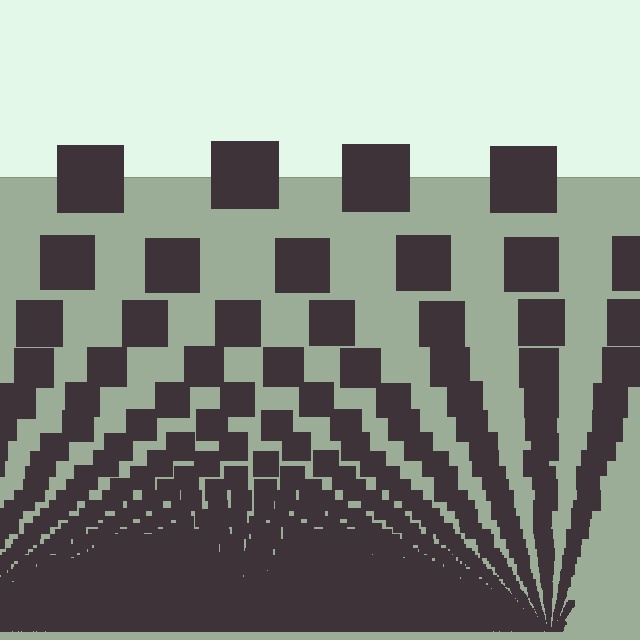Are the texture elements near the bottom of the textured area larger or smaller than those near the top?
Smaller. The gradient is inverted — elements near the bottom are smaller and denser.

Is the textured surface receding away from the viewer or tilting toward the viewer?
The surface appears to tilt toward the viewer. Texture elements get larger and sparser toward the top.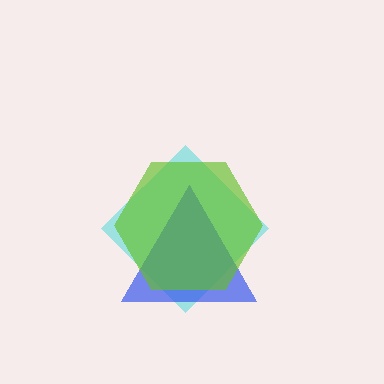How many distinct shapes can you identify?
There are 3 distinct shapes: a cyan diamond, a blue triangle, a lime hexagon.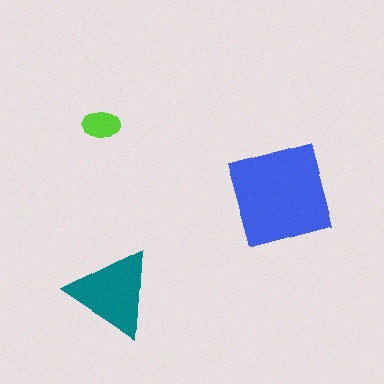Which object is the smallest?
The lime ellipse.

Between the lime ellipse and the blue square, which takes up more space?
The blue square.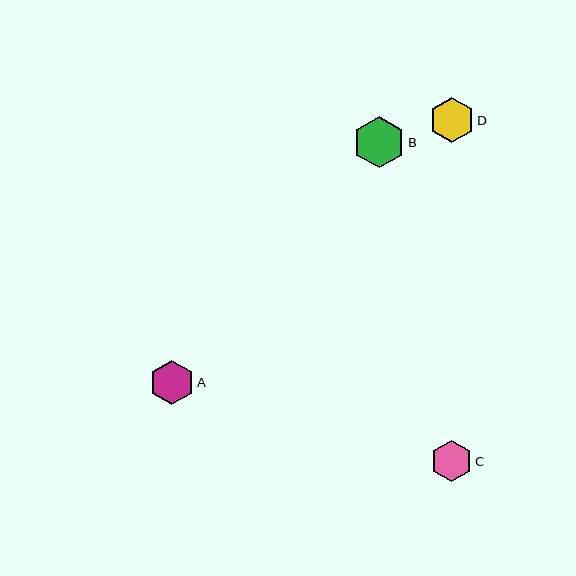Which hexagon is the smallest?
Hexagon C is the smallest with a size of approximately 41 pixels.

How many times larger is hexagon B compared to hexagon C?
Hexagon B is approximately 1.2 times the size of hexagon C.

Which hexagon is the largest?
Hexagon B is the largest with a size of approximately 51 pixels.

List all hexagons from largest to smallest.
From largest to smallest: B, D, A, C.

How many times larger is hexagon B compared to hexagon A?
Hexagon B is approximately 1.2 times the size of hexagon A.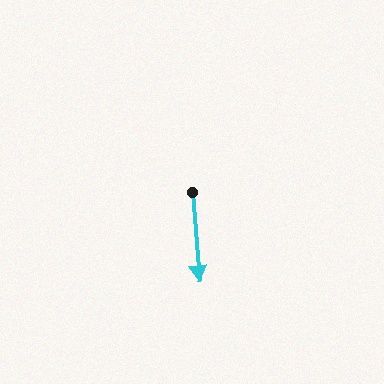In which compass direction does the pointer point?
South.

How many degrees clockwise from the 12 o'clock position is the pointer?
Approximately 175 degrees.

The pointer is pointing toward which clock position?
Roughly 6 o'clock.